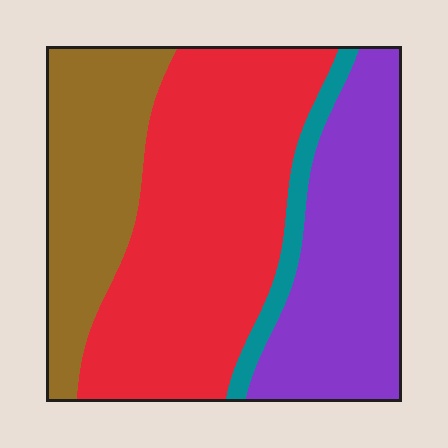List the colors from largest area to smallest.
From largest to smallest: red, purple, brown, teal.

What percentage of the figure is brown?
Brown takes up between a sixth and a third of the figure.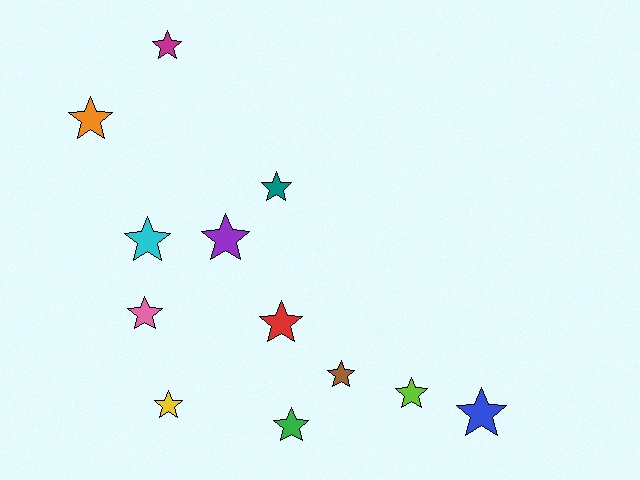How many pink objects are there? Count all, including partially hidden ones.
There is 1 pink object.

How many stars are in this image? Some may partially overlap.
There are 12 stars.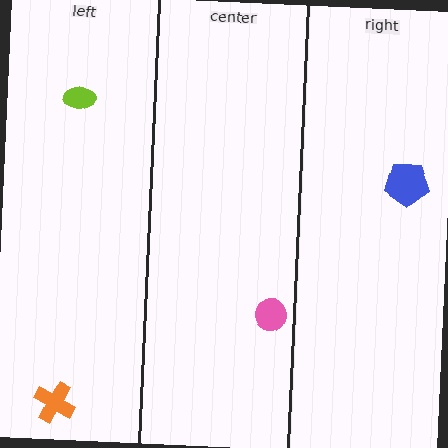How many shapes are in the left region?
2.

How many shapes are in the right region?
1.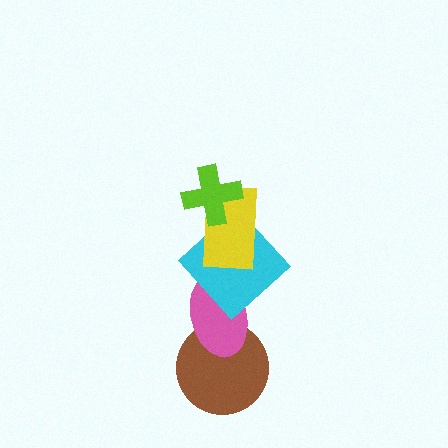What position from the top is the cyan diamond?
The cyan diamond is 3rd from the top.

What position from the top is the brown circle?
The brown circle is 5th from the top.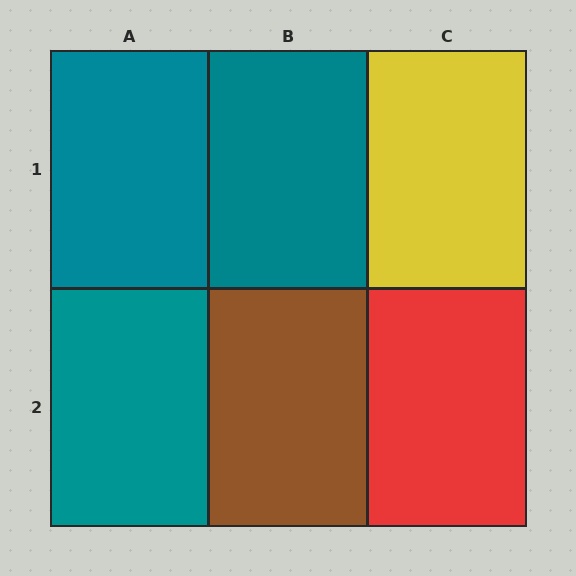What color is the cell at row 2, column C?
Red.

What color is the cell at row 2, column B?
Brown.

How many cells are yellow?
1 cell is yellow.